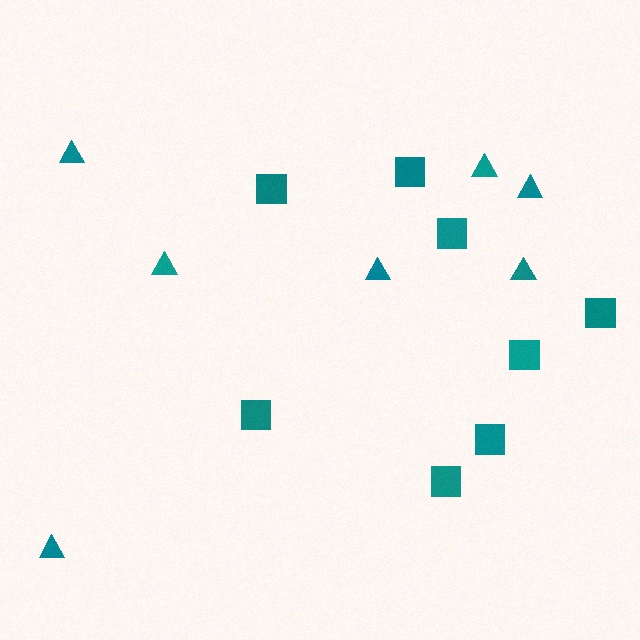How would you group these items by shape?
There are 2 groups: one group of squares (8) and one group of triangles (7).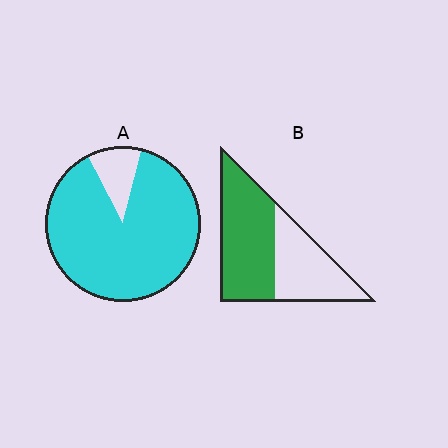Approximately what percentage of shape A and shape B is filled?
A is approximately 90% and B is approximately 60%.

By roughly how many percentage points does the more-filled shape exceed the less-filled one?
By roughly 30 percentage points (A over B).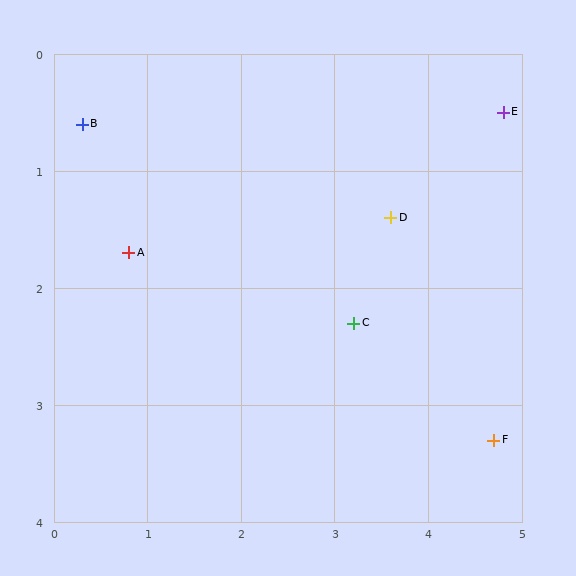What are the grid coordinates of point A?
Point A is at approximately (0.8, 1.7).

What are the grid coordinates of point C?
Point C is at approximately (3.2, 2.3).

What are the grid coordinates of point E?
Point E is at approximately (4.8, 0.5).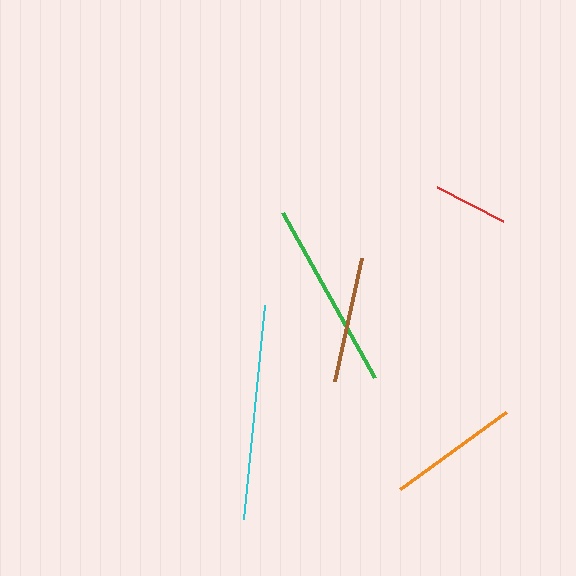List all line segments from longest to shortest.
From longest to shortest: cyan, green, orange, brown, red.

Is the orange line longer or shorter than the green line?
The green line is longer than the orange line.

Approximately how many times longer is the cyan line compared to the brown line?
The cyan line is approximately 1.7 times the length of the brown line.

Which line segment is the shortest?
The red line is the shortest at approximately 75 pixels.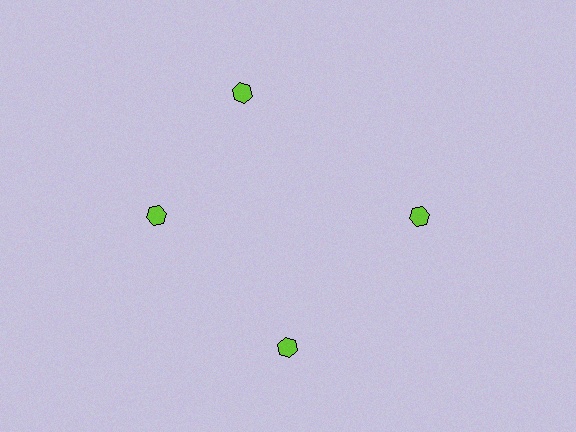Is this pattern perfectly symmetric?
No. The 4 lime hexagons are arranged in a ring, but one element near the 12 o'clock position is rotated out of alignment along the ring, breaking the 4-fold rotational symmetry.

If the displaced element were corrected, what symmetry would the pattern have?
It would have 4-fold rotational symmetry — the pattern would map onto itself every 90 degrees.